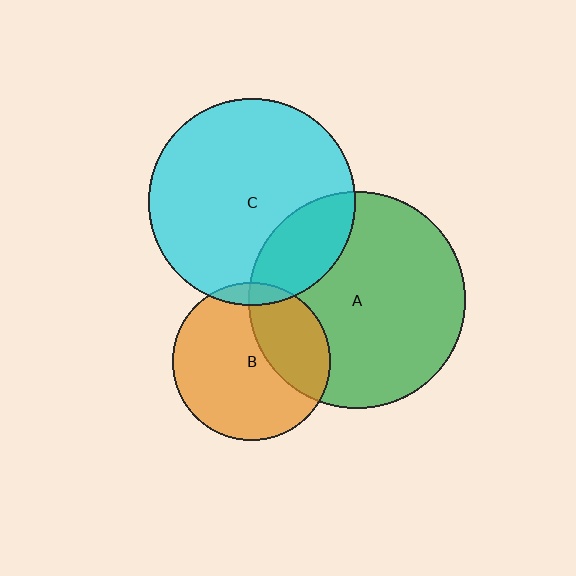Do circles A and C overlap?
Yes.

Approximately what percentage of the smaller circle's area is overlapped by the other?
Approximately 20%.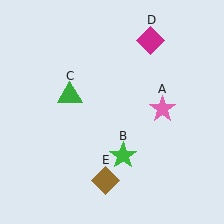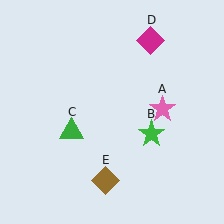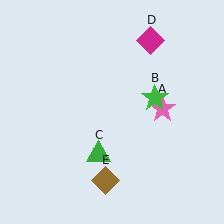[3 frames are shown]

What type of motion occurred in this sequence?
The green star (object B), green triangle (object C) rotated counterclockwise around the center of the scene.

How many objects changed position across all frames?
2 objects changed position: green star (object B), green triangle (object C).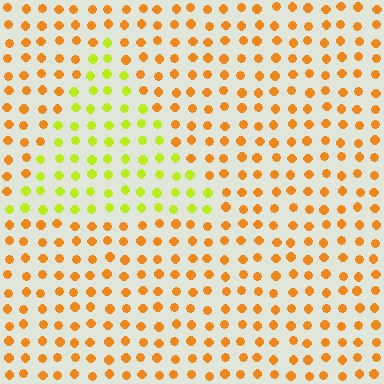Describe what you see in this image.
The image is filled with small orange elements in a uniform arrangement. A triangle-shaped region is visible where the elements are tinted to a slightly different hue, forming a subtle color boundary.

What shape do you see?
I see a triangle.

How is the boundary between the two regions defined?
The boundary is defined purely by a slight shift in hue (about 44 degrees). Spacing, size, and orientation are identical on both sides.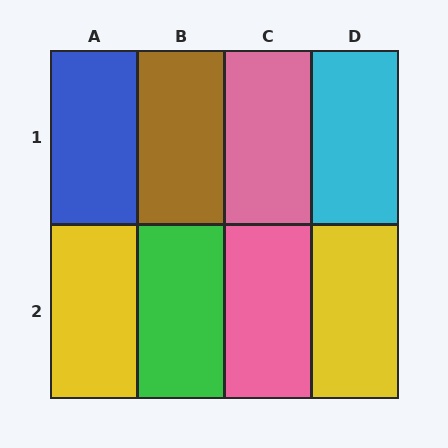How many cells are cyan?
1 cell is cyan.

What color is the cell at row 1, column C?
Pink.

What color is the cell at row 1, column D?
Cyan.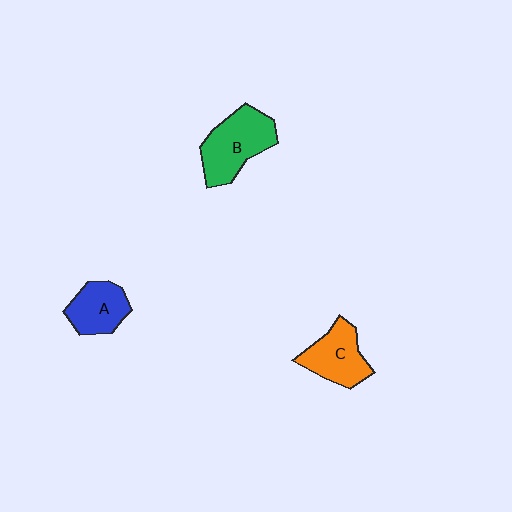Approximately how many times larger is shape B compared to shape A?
Approximately 1.4 times.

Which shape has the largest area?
Shape B (green).